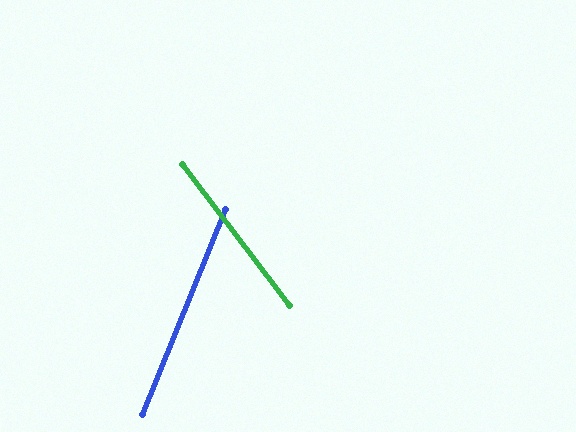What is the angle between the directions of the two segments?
Approximately 59 degrees.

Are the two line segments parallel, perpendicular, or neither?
Neither parallel nor perpendicular — they differ by about 59°.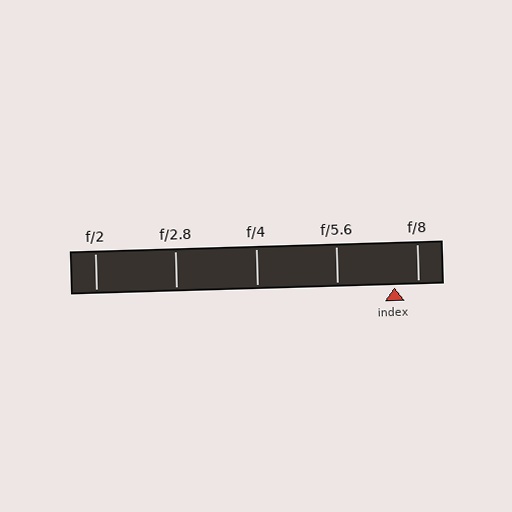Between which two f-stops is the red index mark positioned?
The index mark is between f/5.6 and f/8.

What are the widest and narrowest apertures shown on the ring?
The widest aperture shown is f/2 and the narrowest is f/8.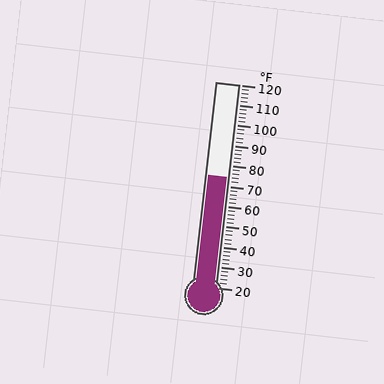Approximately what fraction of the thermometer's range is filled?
The thermometer is filled to approximately 55% of its range.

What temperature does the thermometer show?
The thermometer shows approximately 74°F.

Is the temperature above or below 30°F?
The temperature is above 30°F.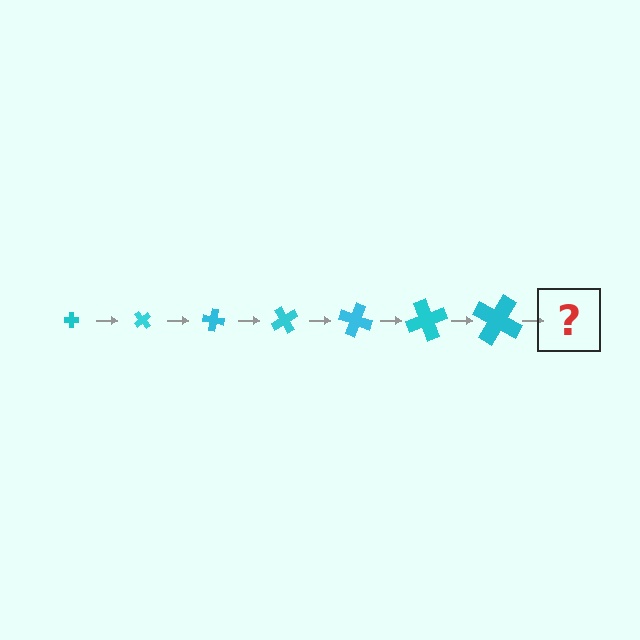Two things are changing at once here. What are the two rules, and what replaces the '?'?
The two rules are that the cross grows larger each step and it rotates 50 degrees each step. The '?' should be a cross, larger than the previous one and rotated 350 degrees from the start.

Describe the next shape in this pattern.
It should be a cross, larger than the previous one and rotated 350 degrees from the start.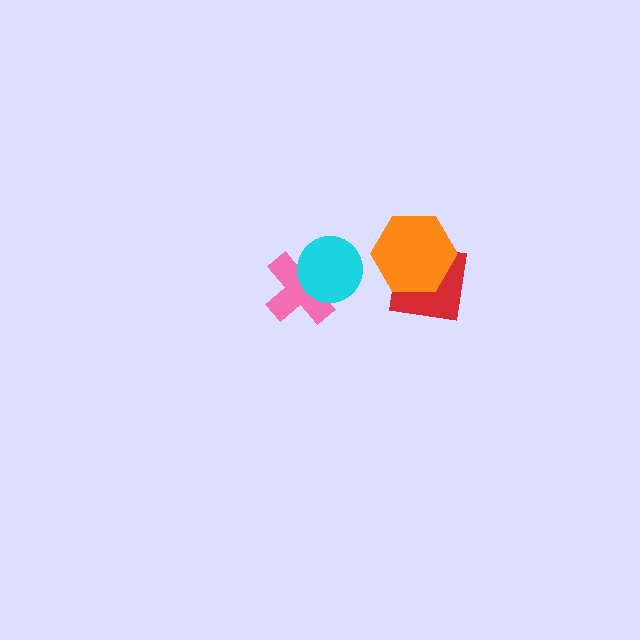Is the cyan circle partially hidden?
No, no other shape covers it.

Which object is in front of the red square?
The orange hexagon is in front of the red square.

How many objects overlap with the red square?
1 object overlaps with the red square.